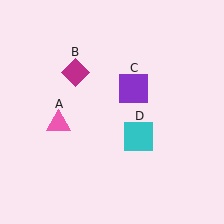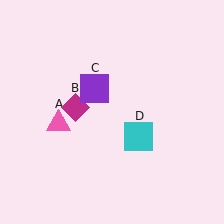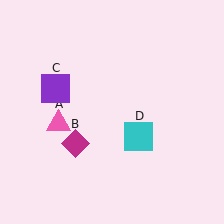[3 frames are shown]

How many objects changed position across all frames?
2 objects changed position: magenta diamond (object B), purple square (object C).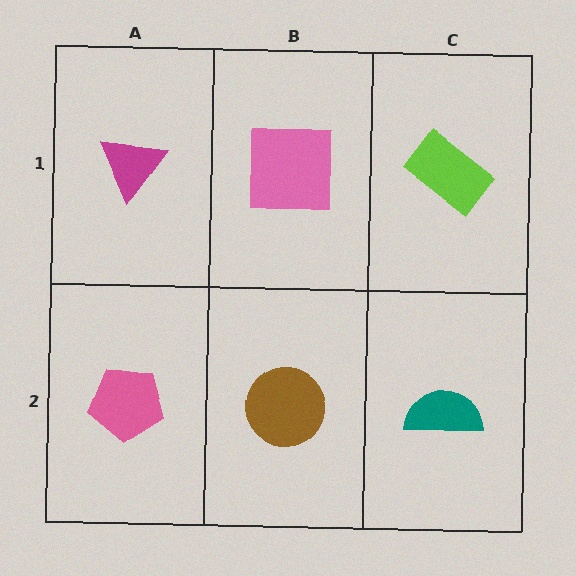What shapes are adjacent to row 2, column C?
A lime rectangle (row 1, column C), a brown circle (row 2, column B).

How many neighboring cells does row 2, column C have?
2.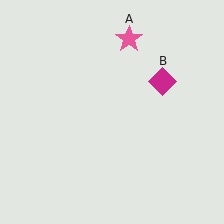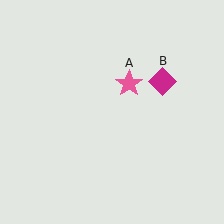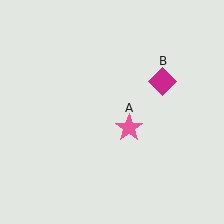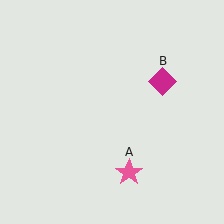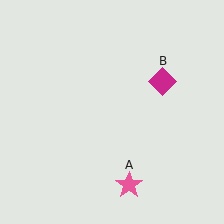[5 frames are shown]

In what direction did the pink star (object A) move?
The pink star (object A) moved down.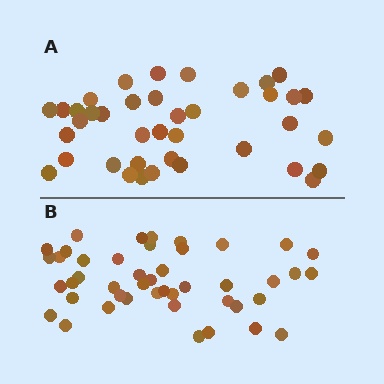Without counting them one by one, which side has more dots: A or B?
Region B (the bottom region) has more dots.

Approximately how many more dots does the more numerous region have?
Region B has about 6 more dots than region A.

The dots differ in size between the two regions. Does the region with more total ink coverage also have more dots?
No. Region A has more total ink coverage because its dots are larger, but region B actually contains more individual dots. Total area can be misleading — the number of items is what matters here.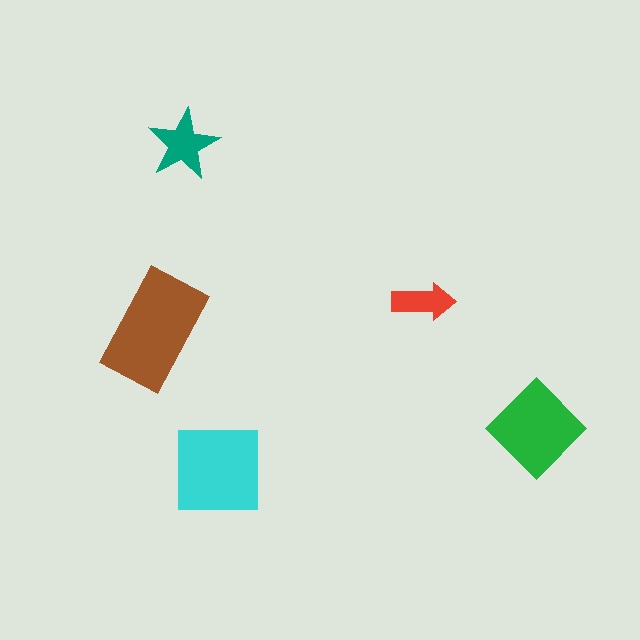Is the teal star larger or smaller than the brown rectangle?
Smaller.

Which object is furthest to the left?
The brown rectangle is leftmost.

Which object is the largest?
The brown rectangle.